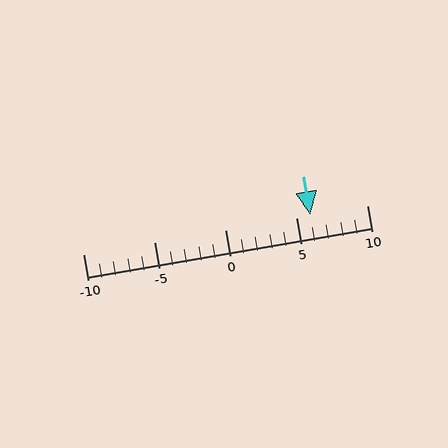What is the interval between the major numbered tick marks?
The major tick marks are spaced 5 units apart.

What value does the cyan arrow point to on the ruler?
The cyan arrow points to approximately 6.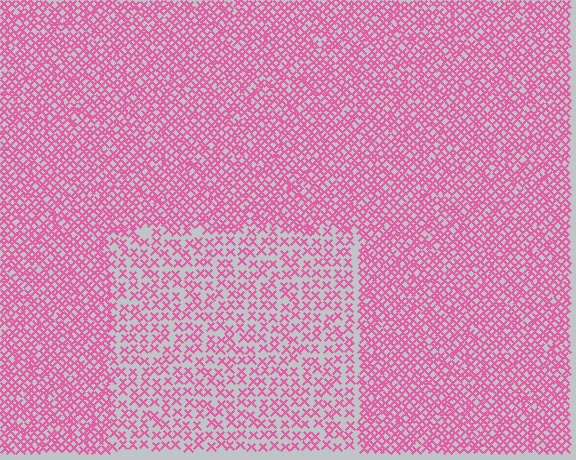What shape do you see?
I see a rectangle.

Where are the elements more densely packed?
The elements are more densely packed outside the rectangle boundary.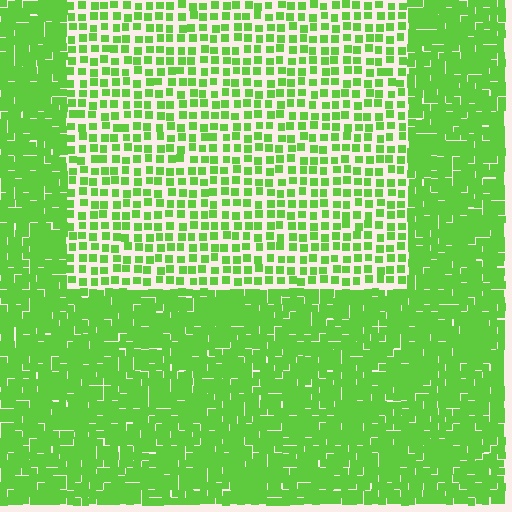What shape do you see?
I see a rectangle.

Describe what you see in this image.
The image contains small lime elements arranged at two different densities. A rectangle-shaped region is visible where the elements are less densely packed than the surrounding area.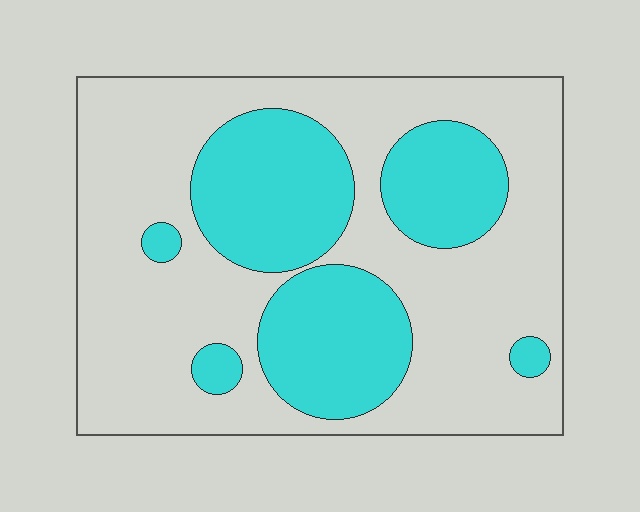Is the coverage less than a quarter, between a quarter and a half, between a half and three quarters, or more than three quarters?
Between a quarter and a half.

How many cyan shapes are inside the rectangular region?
6.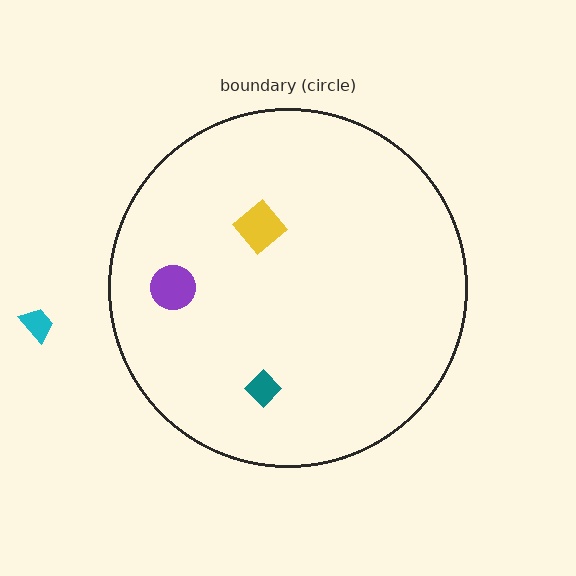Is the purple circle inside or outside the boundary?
Inside.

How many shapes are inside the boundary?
3 inside, 1 outside.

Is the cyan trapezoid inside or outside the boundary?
Outside.